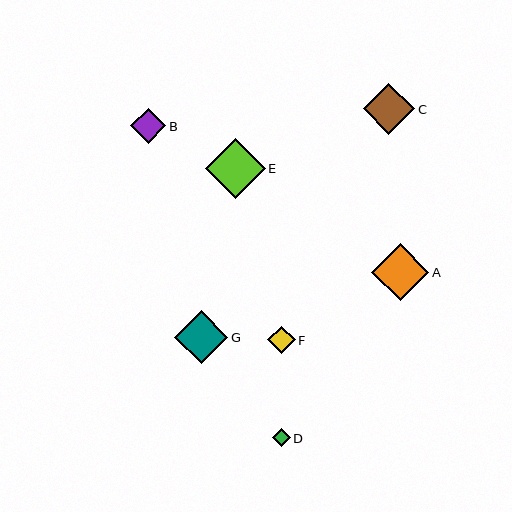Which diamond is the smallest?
Diamond D is the smallest with a size of approximately 18 pixels.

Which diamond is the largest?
Diamond E is the largest with a size of approximately 60 pixels.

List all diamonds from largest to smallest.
From largest to smallest: E, A, G, C, B, F, D.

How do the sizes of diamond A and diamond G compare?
Diamond A and diamond G are approximately the same size.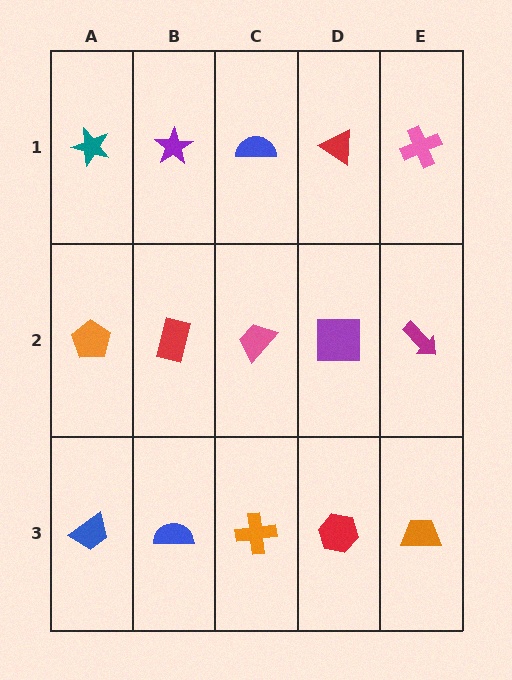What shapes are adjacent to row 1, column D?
A purple square (row 2, column D), a blue semicircle (row 1, column C), a pink cross (row 1, column E).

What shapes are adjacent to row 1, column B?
A red rectangle (row 2, column B), a teal star (row 1, column A), a blue semicircle (row 1, column C).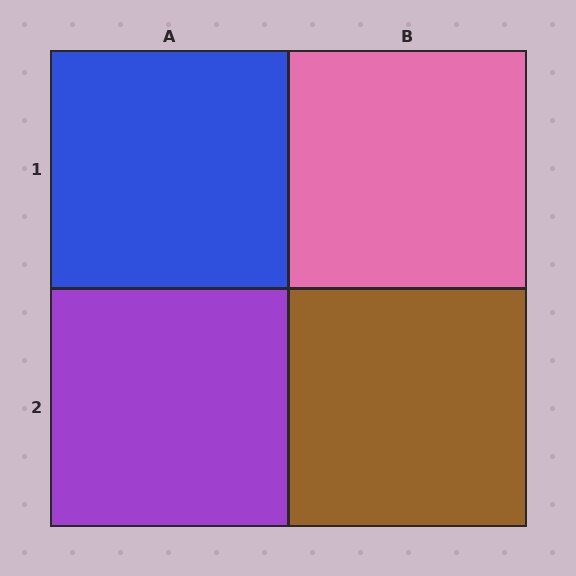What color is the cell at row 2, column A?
Purple.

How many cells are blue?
1 cell is blue.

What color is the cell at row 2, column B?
Brown.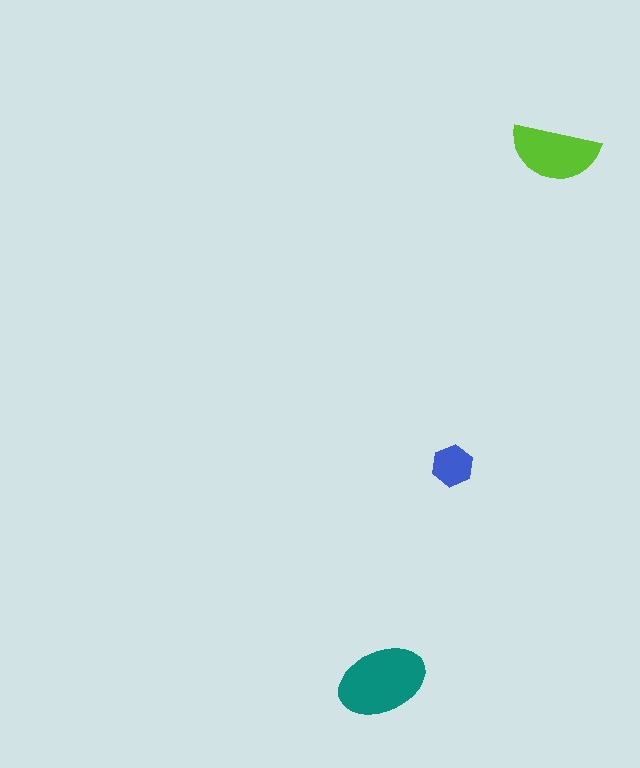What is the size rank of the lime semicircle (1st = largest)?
2nd.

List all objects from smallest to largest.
The blue hexagon, the lime semicircle, the teal ellipse.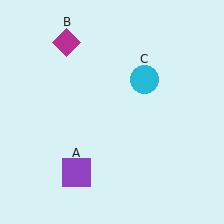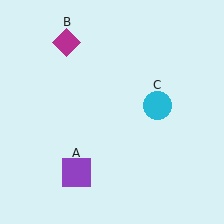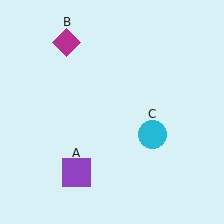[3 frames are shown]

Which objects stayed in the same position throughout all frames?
Purple square (object A) and magenta diamond (object B) remained stationary.